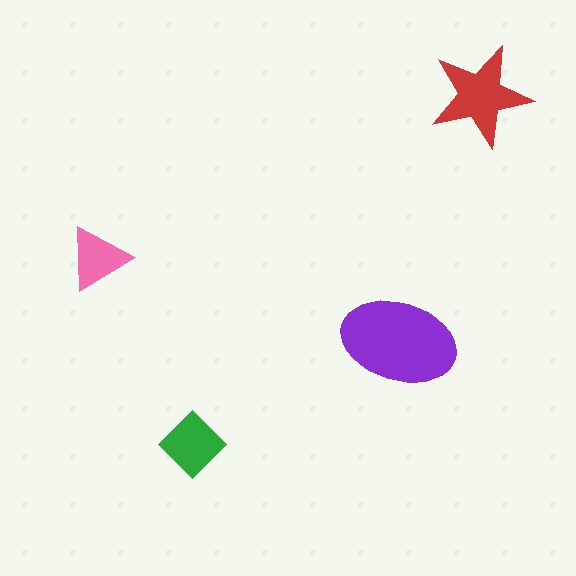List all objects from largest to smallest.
The purple ellipse, the red star, the green diamond, the pink triangle.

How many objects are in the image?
There are 4 objects in the image.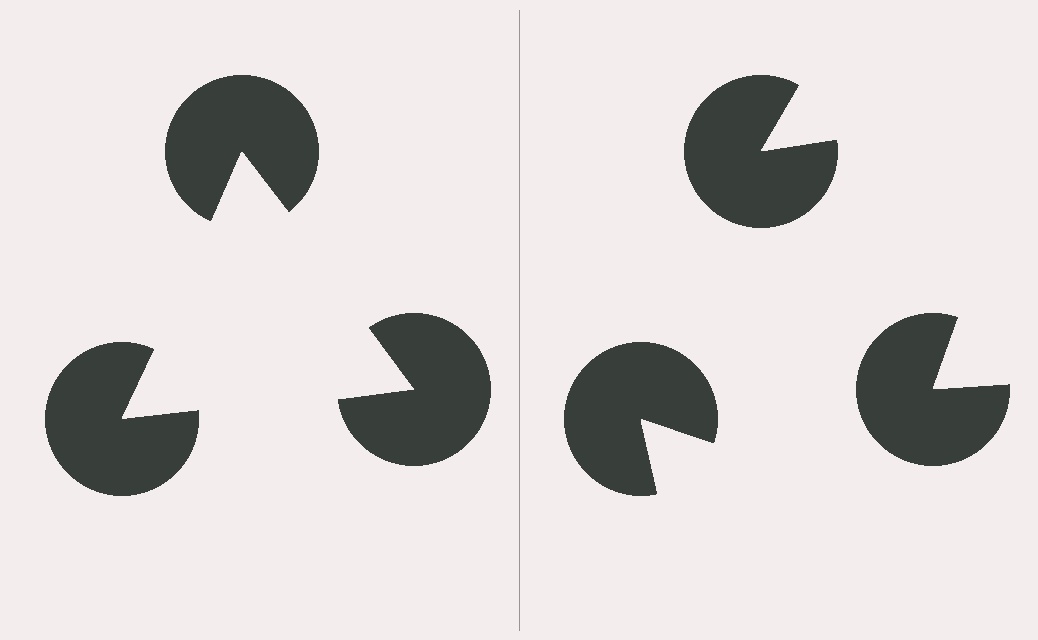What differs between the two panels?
The pac-man discs are positioned identically on both sides; only the wedge orientations differ. On the left they align to a triangle; on the right they are misaligned.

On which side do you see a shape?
An illusory triangle appears on the left side. On the right side the wedge cuts are rotated, so no coherent shape forms.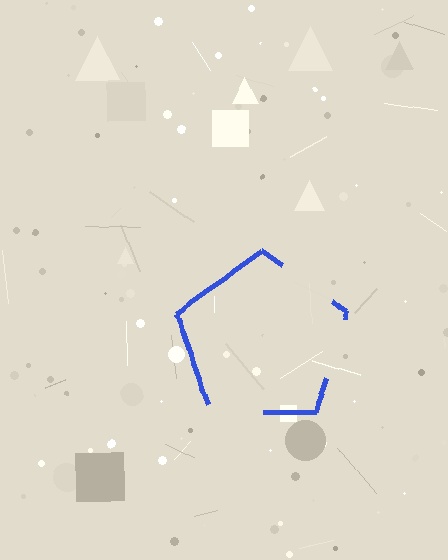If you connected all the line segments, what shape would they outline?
They would outline a pentagon.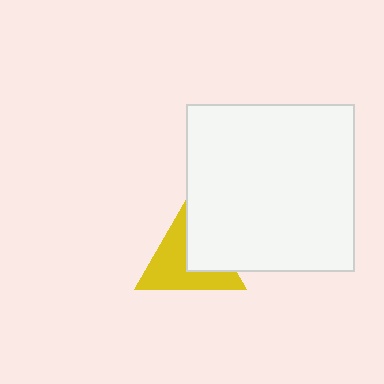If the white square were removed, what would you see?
You would see the complete yellow triangle.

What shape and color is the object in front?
The object in front is a white square.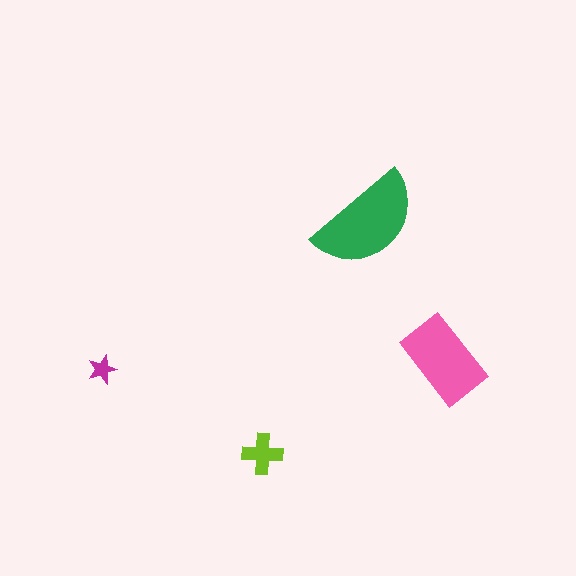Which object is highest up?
The green semicircle is topmost.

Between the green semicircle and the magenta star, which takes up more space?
The green semicircle.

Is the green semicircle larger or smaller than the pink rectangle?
Larger.